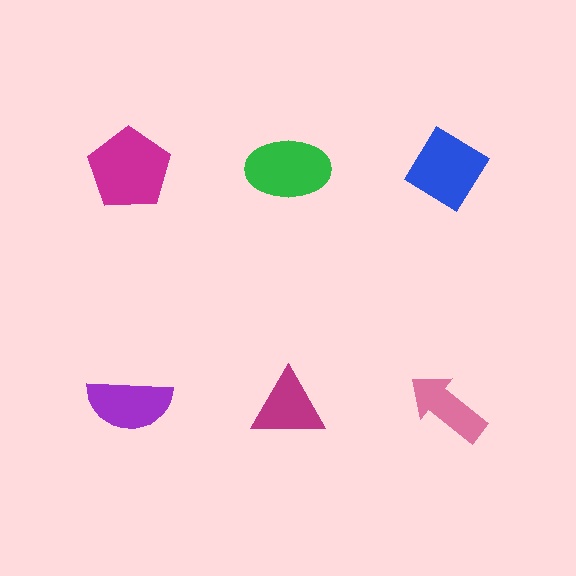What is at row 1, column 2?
A green ellipse.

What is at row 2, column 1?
A purple semicircle.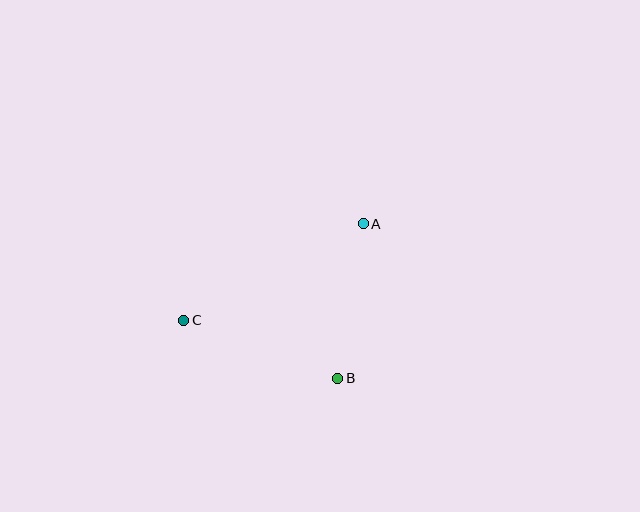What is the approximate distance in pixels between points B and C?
The distance between B and C is approximately 164 pixels.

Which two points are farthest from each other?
Points A and C are farthest from each other.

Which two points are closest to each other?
Points A and B are closest to each other.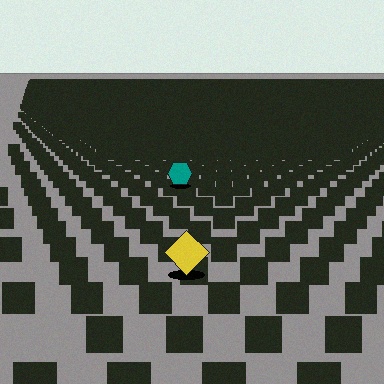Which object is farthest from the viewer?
The teal hexagon is farthest from the viewer. It appears smaller and the ground texture around it is denser.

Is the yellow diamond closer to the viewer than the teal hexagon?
Yes. The yellow diamond is closer — you can tell from the texture gradient: the ground texture is coarser near it.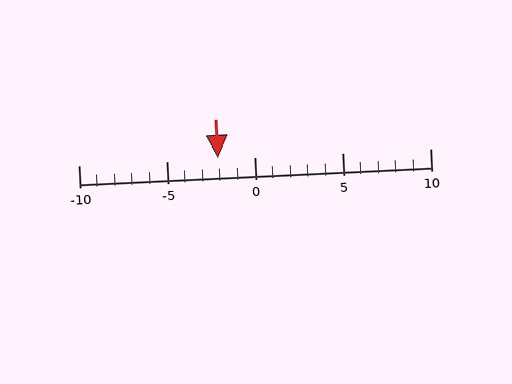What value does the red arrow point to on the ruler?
The red arrow points to approximately -2.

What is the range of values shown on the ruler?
The ruler shows values from -10 to 10.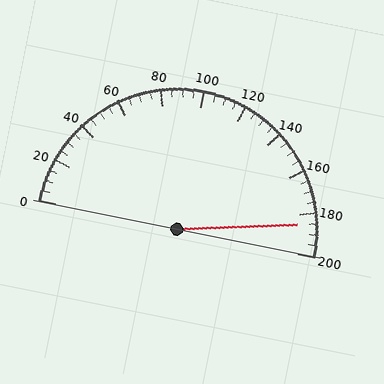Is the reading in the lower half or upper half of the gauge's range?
The reading is in the upper half of the range (0 to 200).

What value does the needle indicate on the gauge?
The needle indicates approximately 185.